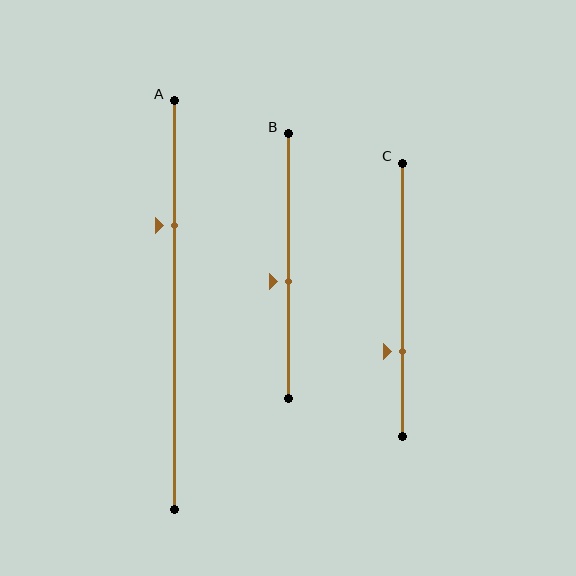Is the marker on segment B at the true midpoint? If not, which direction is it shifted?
No, the marker on segment B is shifted downward by about 6% of the segment length.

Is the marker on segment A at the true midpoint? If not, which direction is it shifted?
No, the marker on segment A is shifted upward by about 20% of the segment length.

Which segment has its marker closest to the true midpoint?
Segment B has its marker closest to the true midpoint.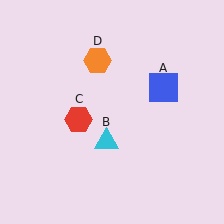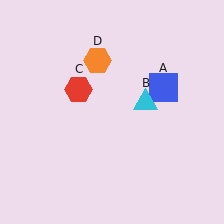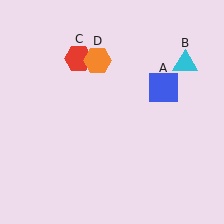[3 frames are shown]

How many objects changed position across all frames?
2 objects changed position: cyan triangle (object B), red hexagon (object C).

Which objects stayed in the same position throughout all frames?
Blue square (object A) and orange hexagon (object D) remained stationary.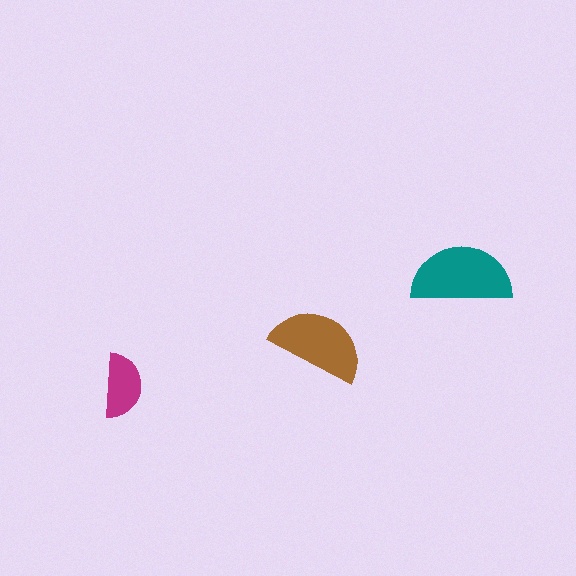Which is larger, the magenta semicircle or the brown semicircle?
The brown one.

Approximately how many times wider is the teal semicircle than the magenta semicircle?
About 1.5 times wider.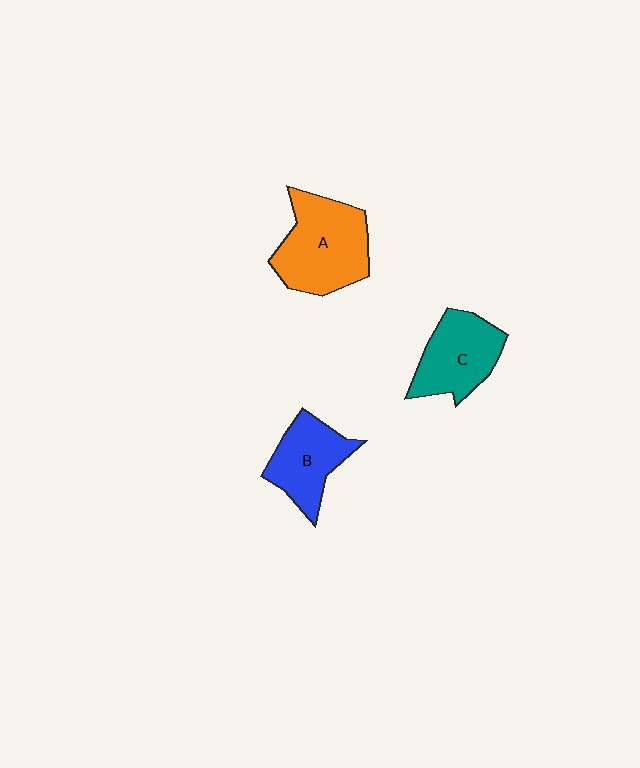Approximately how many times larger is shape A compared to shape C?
Approximately 1.3 times.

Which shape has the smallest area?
Shape B (blue).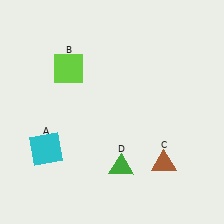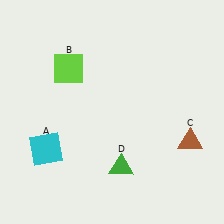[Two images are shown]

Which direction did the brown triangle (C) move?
The brown triangle (C) moved right.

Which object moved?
The brown triangle (C) moved right.